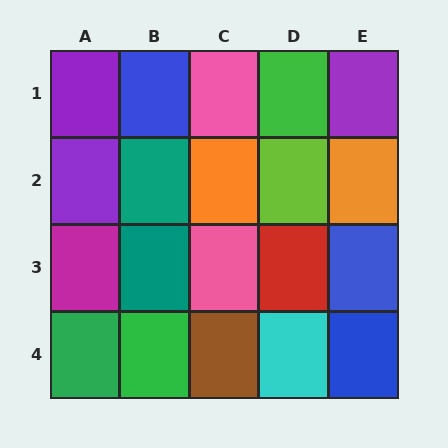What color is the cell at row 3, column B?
Teal.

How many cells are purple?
3 cells are purple.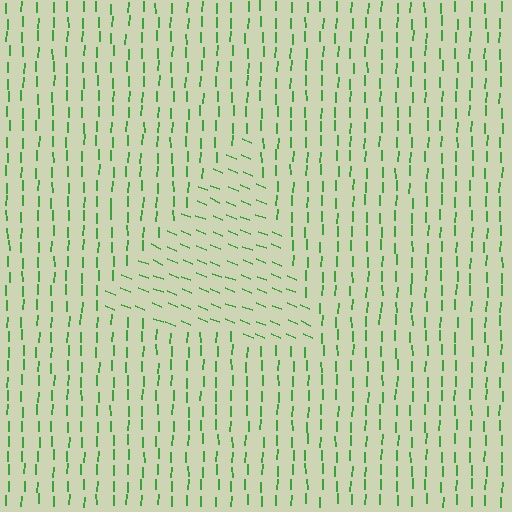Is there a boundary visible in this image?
Yes, there is a texture boundary formed by a change in line orientation.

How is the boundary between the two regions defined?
The boundary is defined purely by a change in line orientation (approximately 69 degrees difference). All lines are the same color and thickness.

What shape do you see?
I see a triangle.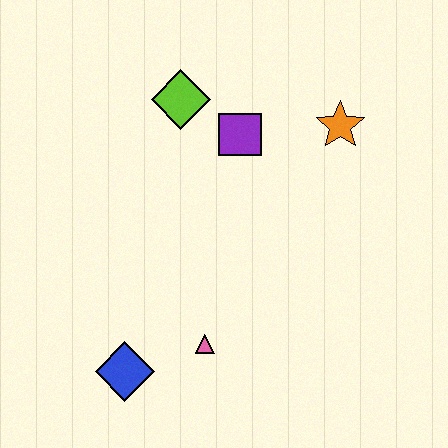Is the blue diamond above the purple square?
No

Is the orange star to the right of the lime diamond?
Yes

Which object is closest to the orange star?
The purple square is closest to the orange star.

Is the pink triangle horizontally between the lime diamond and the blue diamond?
No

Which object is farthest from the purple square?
The blue diamond is farthest from the purple square.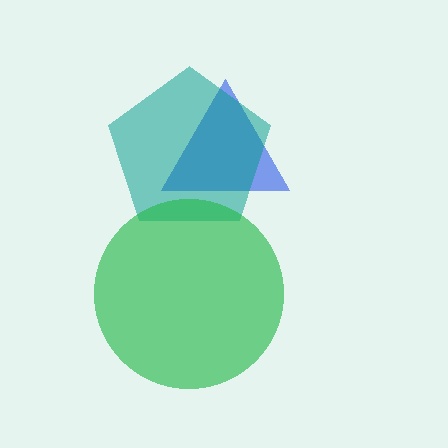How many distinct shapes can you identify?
There are 3 distinct shapes: a blue triangle, a teal pentagon, a green circle.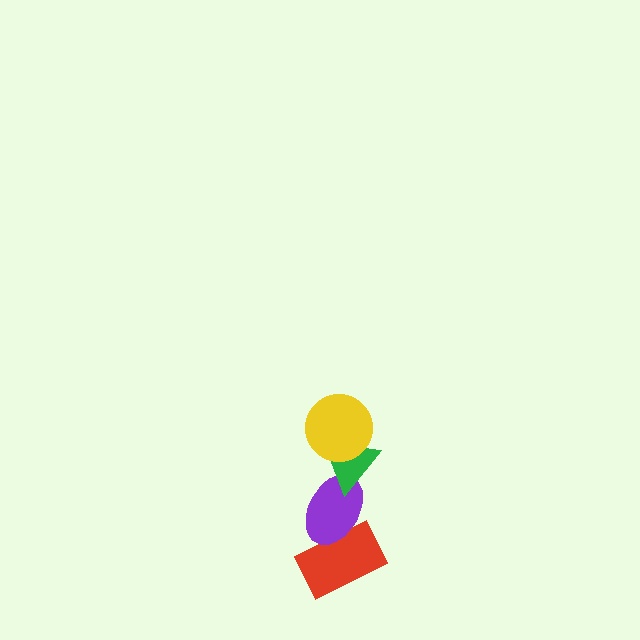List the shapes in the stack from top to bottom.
From top to bottom: the yellow circle, the green triangle, the purple ellipse, the red rectangle.